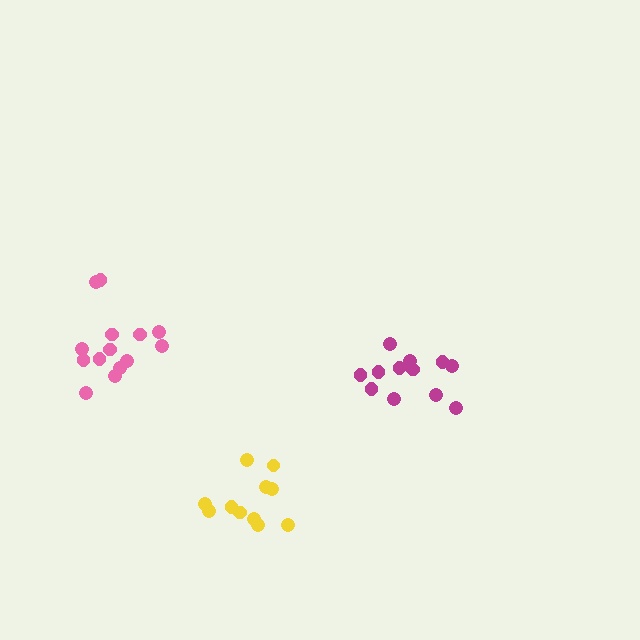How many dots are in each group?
Group 1: 14 dots, Group 2: 12 dots, Group 3: 11 dots (37 total).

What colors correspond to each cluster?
The clusters are colored: pink, magenta, yellow.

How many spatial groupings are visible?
There are 3 spatial groupings.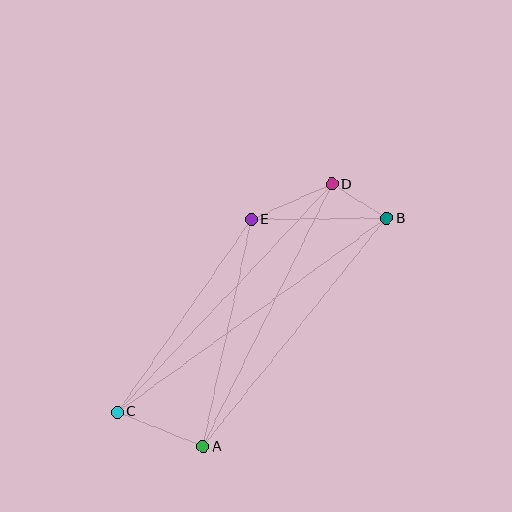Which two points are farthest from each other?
Points B and C are farthest from each other.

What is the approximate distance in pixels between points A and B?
The distance between A and B is approximately 293 pixels.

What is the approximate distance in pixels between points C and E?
The distance between C and E is approximately 235 pixels.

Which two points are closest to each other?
Points B and D are closest to each other.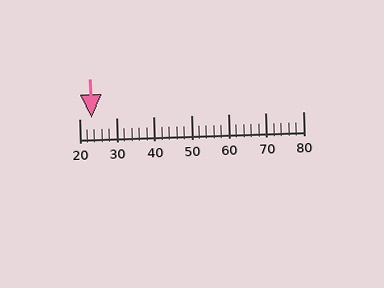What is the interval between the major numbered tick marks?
The major tick marks are spaced 10 units apart.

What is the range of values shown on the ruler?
The ruler shows values from 20 to 80.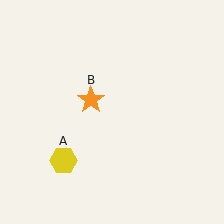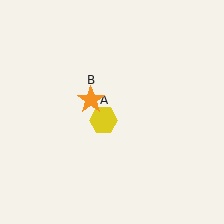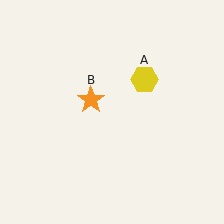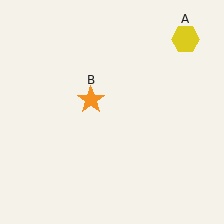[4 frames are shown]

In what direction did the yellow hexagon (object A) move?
The yellow hexagon (object A) moved up and to the right.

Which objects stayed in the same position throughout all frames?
Orange star (object B) remained stationary.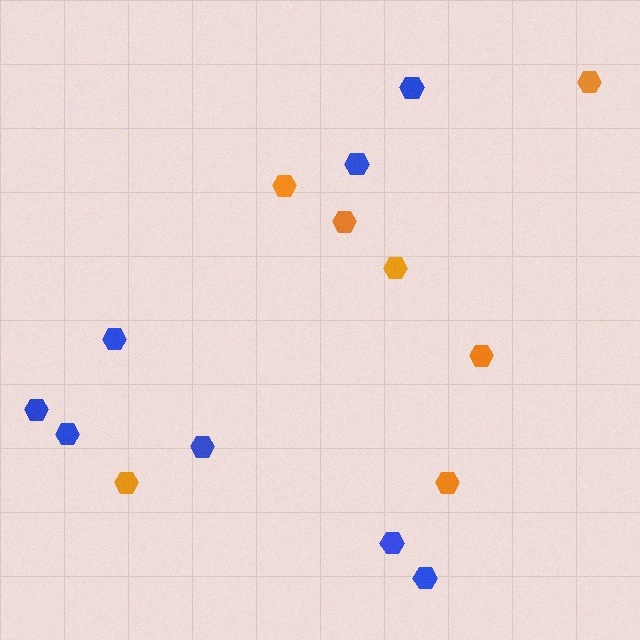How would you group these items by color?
There are 2 groups: one group of blue hexagons (8) and one group of orange hexagons (7).